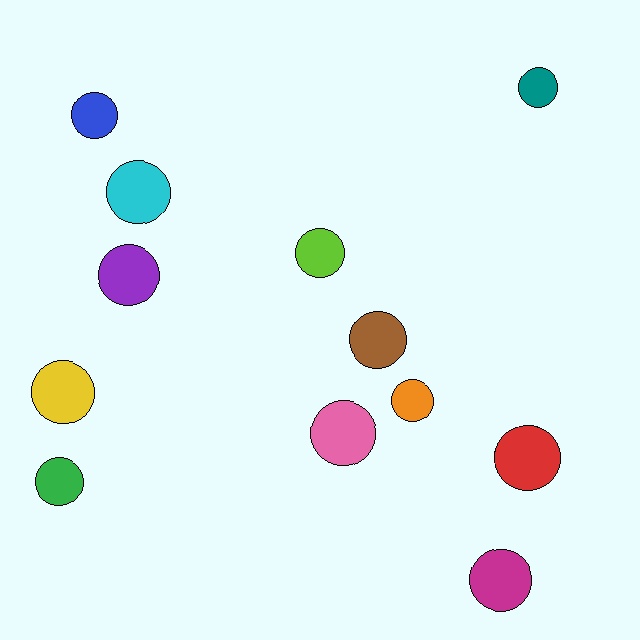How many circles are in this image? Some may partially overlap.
There are 12 circles.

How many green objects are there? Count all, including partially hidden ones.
There is 1 green object.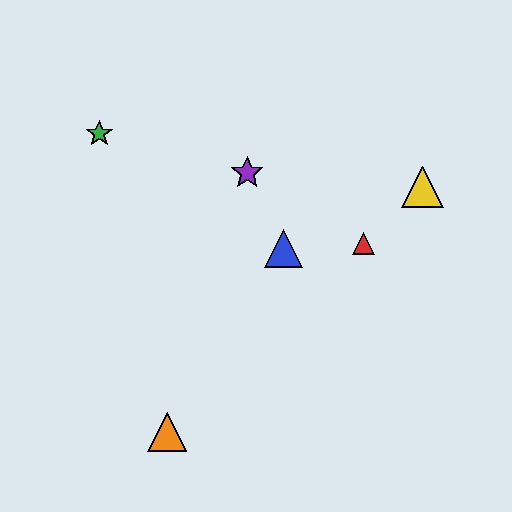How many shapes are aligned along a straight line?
3 shapes (the red triangle, the yellow triangle, the orange triangle) are aligned along a straight line.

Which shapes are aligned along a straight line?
The red triangle, the yellow triangle, the orange triangle are aligned along a straight line.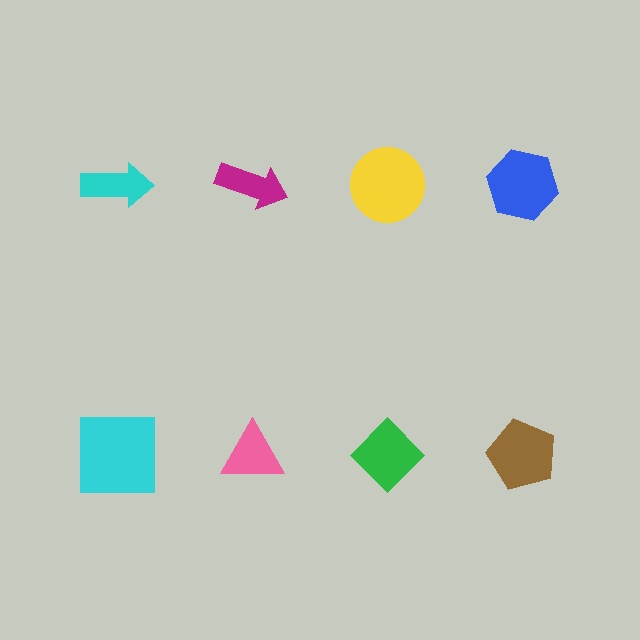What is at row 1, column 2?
A magenta arrow.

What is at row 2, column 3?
A green diamond.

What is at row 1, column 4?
A blue hexagon.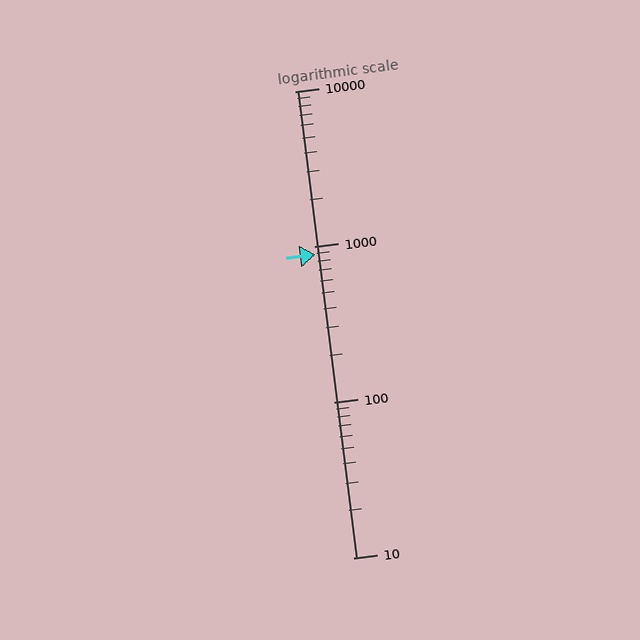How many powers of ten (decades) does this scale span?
The scale spans 3 decades, from 10 to 10000.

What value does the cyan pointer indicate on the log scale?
The pointer indicates approximately 890.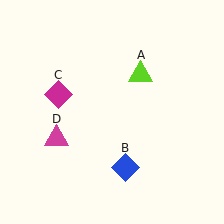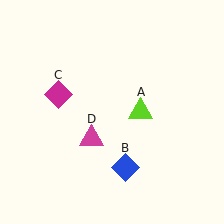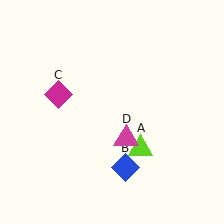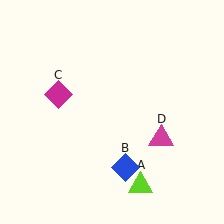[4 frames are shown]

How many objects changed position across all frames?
2 objects changed position: lime triangle (object A), magenta triangle (object D).